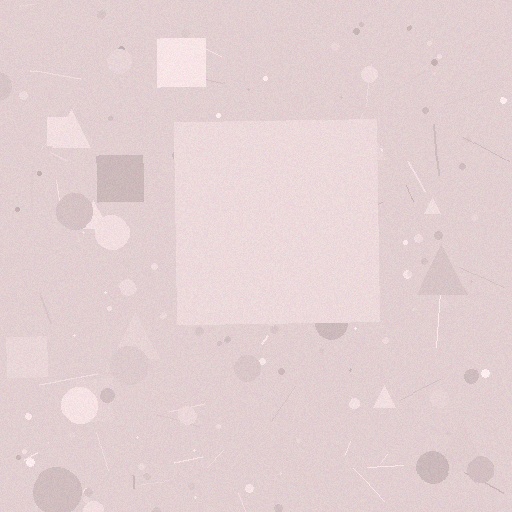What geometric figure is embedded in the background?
A square is embedded in the background.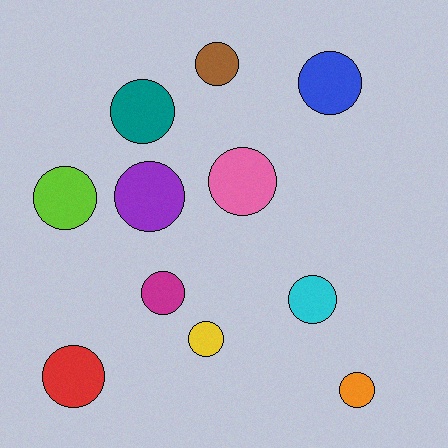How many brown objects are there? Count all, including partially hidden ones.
There is 1 brown object.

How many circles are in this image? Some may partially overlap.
There are 11 circles.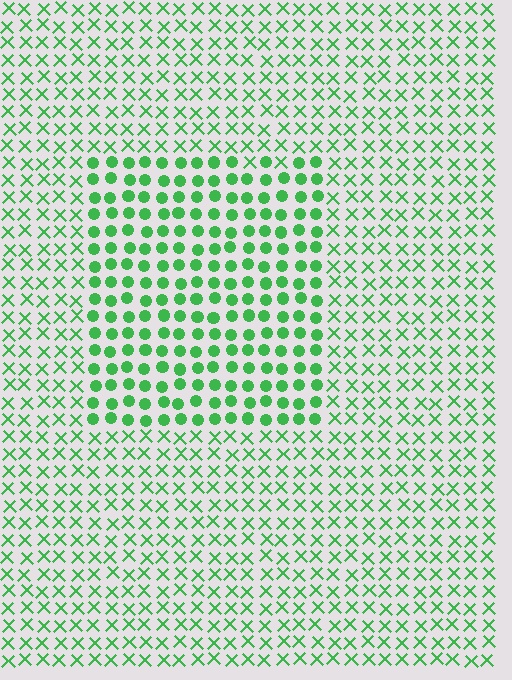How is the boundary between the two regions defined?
The boundary is defined by a change in element shape: circles inside vs. X marks outside. All elements share the same color and spacing.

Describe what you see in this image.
The image is filled with small green elements arranged in a uniform grid. A rectangle-shaped region contains circles, while the surrounding area contains X marks. The boundary is defined purely by the change in element shape.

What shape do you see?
I see a rectangle.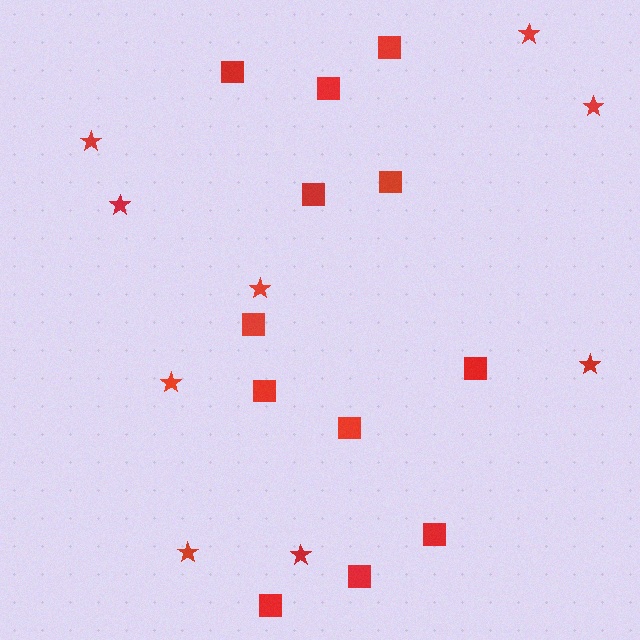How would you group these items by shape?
There are 2 groups: one group of squares (12) and one group of stars (9).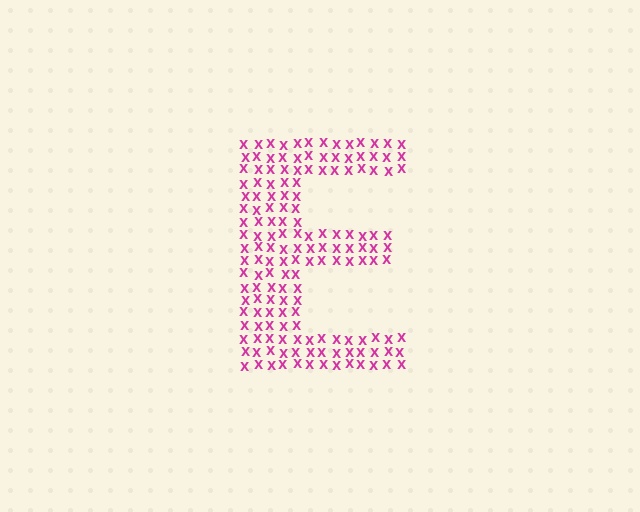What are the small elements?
The small elements are letter X's.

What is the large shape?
The large shape is the letter E.